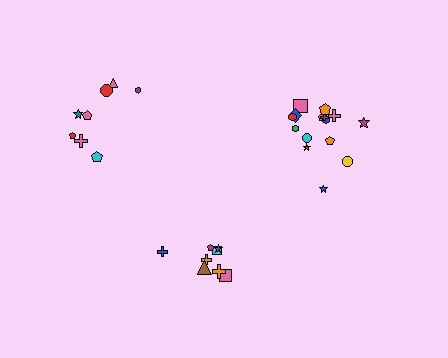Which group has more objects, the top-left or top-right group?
The top-right group.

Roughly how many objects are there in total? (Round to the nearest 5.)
Roughly 30 objects in total.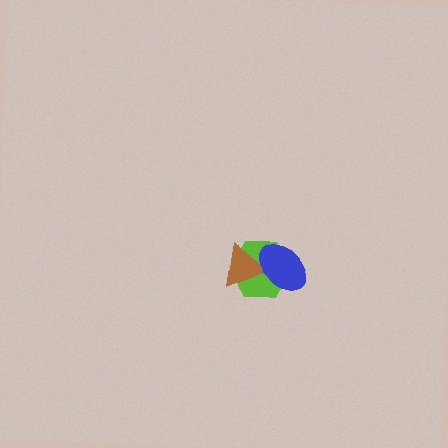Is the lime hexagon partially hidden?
Yes, it is partially covered by another shape.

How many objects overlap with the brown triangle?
2 objects overlap with the brown triangle.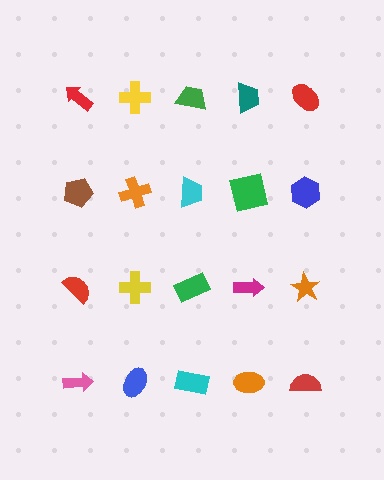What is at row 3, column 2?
A yellow cross.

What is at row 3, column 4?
A magenta arrow.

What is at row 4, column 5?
A red semicircle.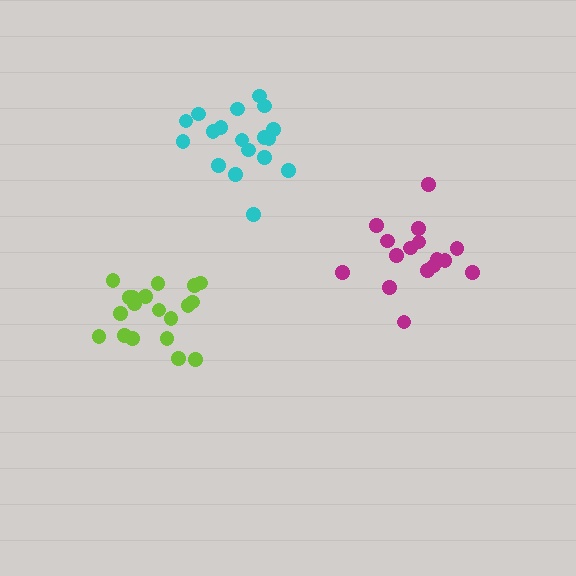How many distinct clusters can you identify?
There are 3 distinct clusters.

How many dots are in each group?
Group 1: 16 dots, Group 2: 19 dots, Group 3: 18 dots (53 total).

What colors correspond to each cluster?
The clusters are colored: magenta, lime, cyan.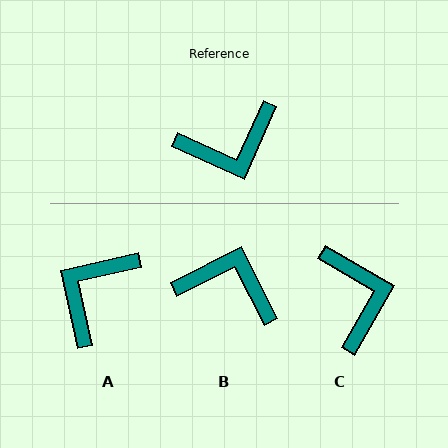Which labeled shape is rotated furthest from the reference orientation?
A, about 144 degrees away.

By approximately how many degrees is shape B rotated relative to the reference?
Approximately 141 degrees counter-clockwise.